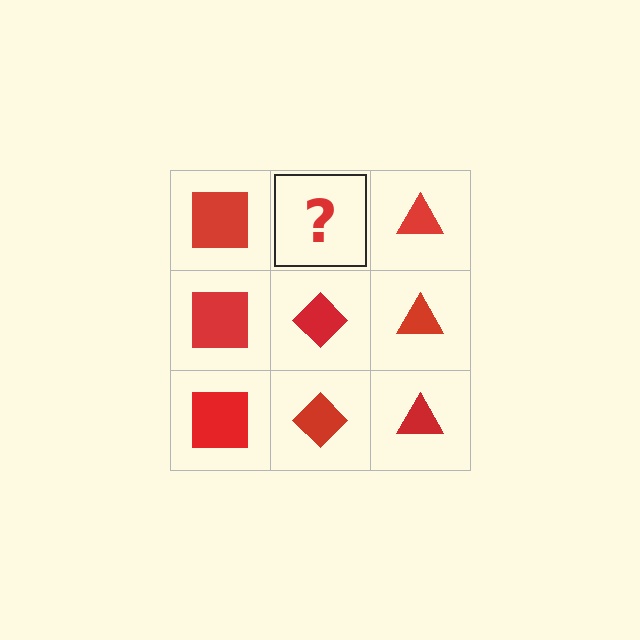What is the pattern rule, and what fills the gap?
The rule is that each column has a consistent shape. The gap should be filled with a red diamond.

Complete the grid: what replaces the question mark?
The question mark should be replaced with a red diamond.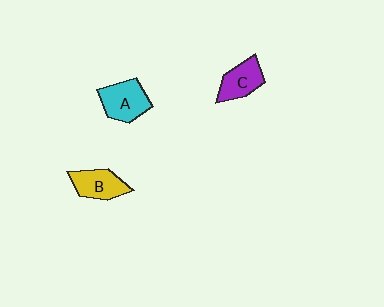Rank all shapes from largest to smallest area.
From largest to smallest: A (cyan), B (yellow), C (purple).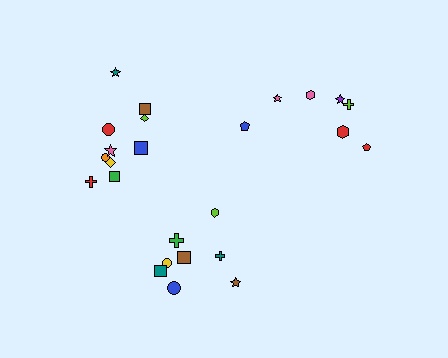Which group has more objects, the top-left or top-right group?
The top-left group.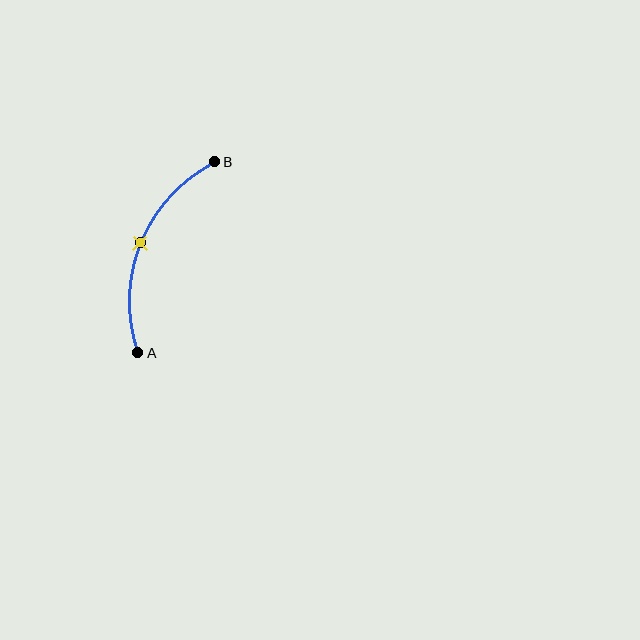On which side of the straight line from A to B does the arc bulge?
The arc bulges to the left of the straight line connecting A and B.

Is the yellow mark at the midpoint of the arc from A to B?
Yes. The yellow mark lies on the arc at equal arc-length from both A and B — it is the arc midpoint.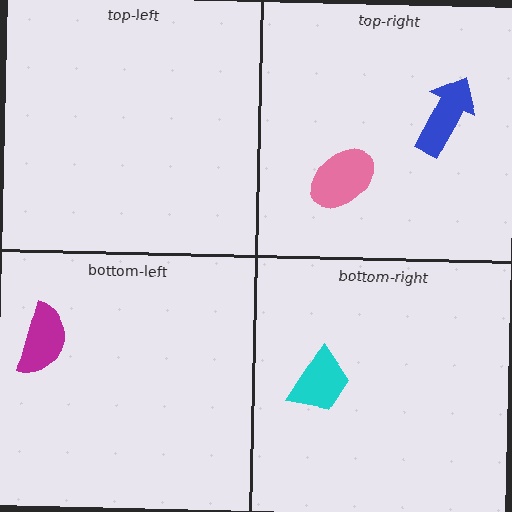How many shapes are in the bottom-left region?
1.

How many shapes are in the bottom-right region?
1.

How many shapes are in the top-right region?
2.